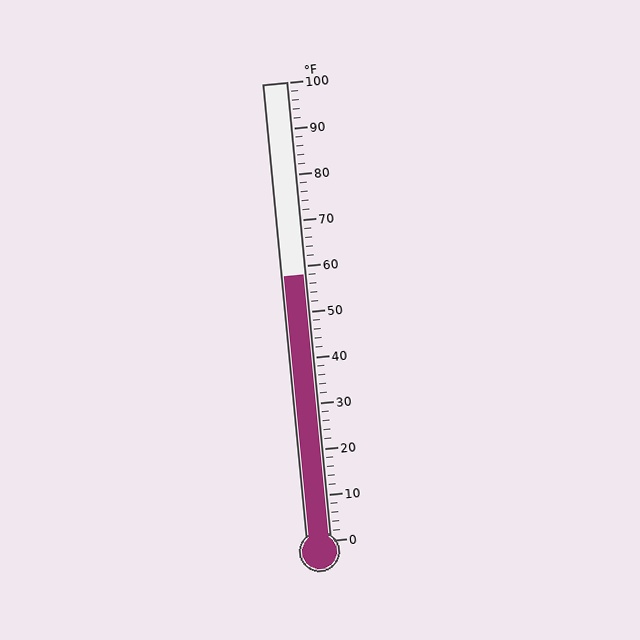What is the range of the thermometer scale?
The thermometer scale ranges from 0°F to 100°F.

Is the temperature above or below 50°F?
The temperature is above 50°F.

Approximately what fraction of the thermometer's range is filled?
The thermometer is filled to approximately 60% of its range.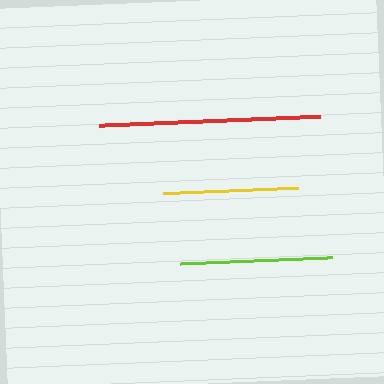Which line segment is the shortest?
The yellow line is the shortest at approximately 135 pixels.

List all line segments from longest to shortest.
From longest to shortest: red, lime, yellow.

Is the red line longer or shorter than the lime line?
The red line is longer than the lime line.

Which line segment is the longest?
The red line is the longest at approximately 221 pixels.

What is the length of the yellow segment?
The yellow segment is approximately 135 pixels long.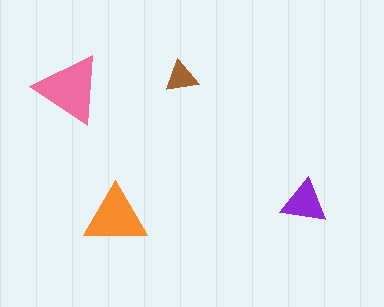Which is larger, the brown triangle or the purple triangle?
The purple one.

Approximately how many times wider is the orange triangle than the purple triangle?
About 1.5 times wider.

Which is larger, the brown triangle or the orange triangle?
The orange one.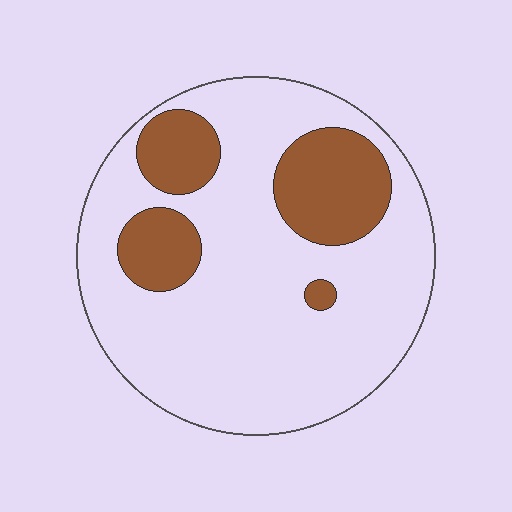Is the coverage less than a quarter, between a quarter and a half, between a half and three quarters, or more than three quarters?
Less than a quarter.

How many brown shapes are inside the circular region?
4.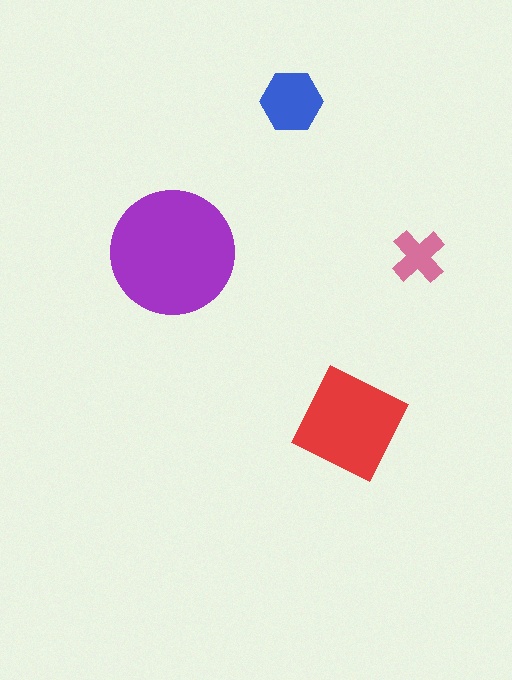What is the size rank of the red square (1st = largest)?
2nd.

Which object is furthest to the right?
The pink cross is rightmost.